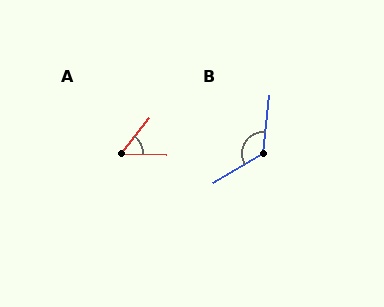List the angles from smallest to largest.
A (54°), B (127°).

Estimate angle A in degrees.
Approximately 54 degrees.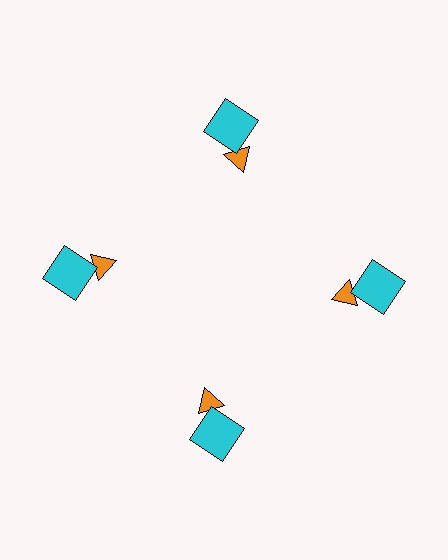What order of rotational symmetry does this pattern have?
This pattern has 4-fold rotational symmetry.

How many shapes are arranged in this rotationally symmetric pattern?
There are 8 shapes, arranged in 4 groups of 2.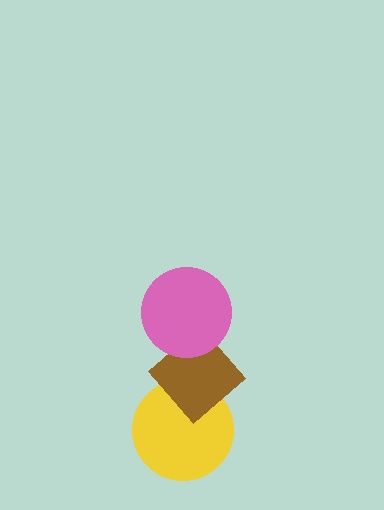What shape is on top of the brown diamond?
The pink circle is on top of the brown diamond.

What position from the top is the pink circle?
The pink circle is 1st from the top.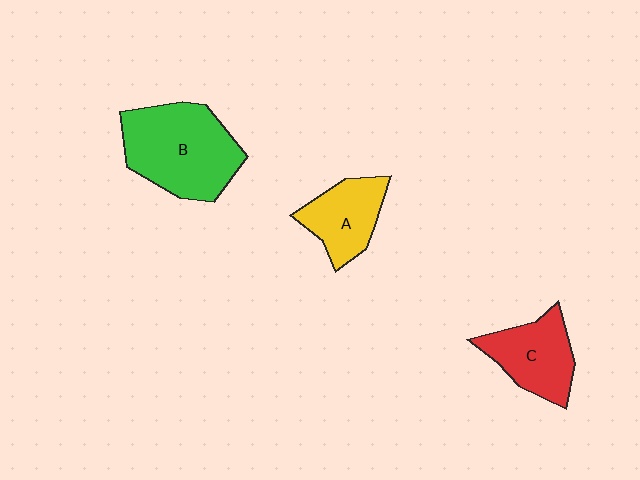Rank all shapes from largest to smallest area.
From largest to smallest: B (green), C (red), A (yellow).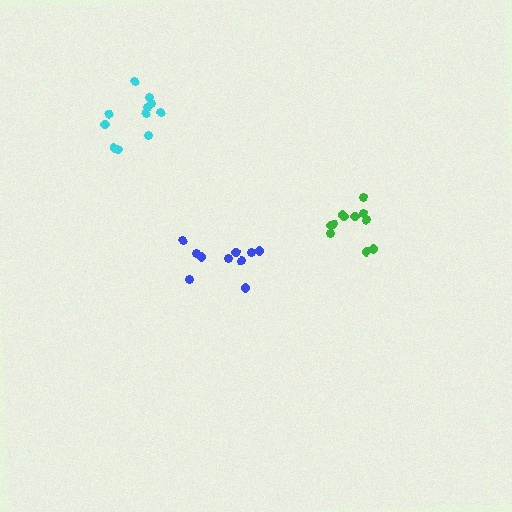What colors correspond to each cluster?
The clusters are colored: green, blue, cyan.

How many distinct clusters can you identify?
There are 3 distinct clusters.